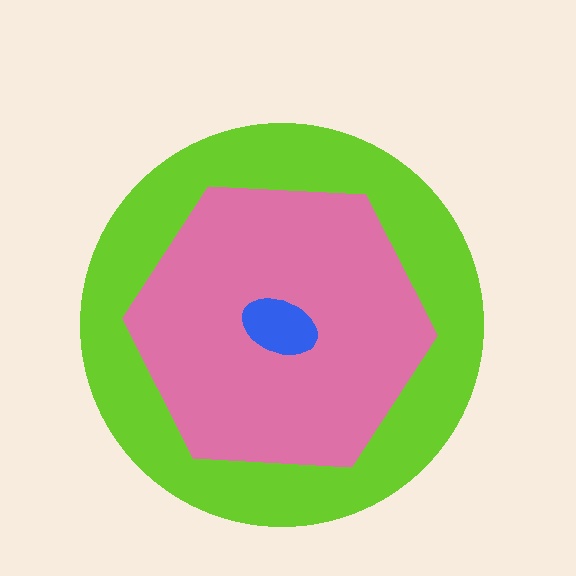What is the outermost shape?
The lime circle.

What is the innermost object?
The blue ellipse.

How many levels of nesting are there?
3.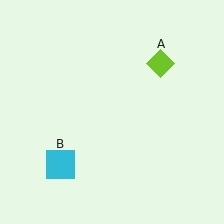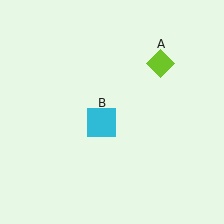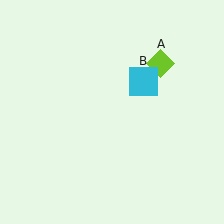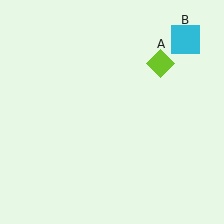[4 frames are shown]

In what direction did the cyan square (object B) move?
The cyan square (object B) moved up and to the right.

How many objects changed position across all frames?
1 object changed position: cyan square (object B).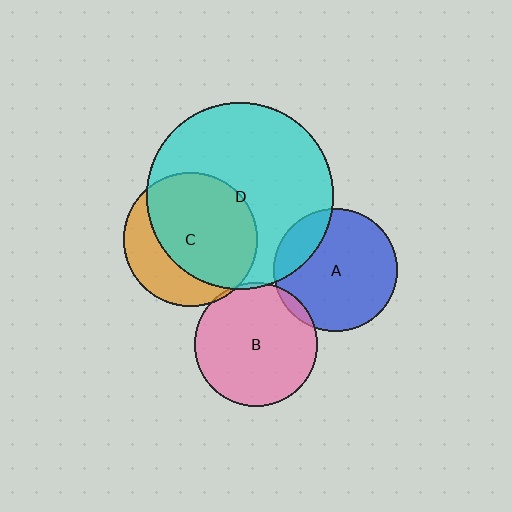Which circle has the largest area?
Circle D (cyan).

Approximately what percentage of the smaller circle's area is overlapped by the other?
Approximately 70%.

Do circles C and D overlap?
Yes.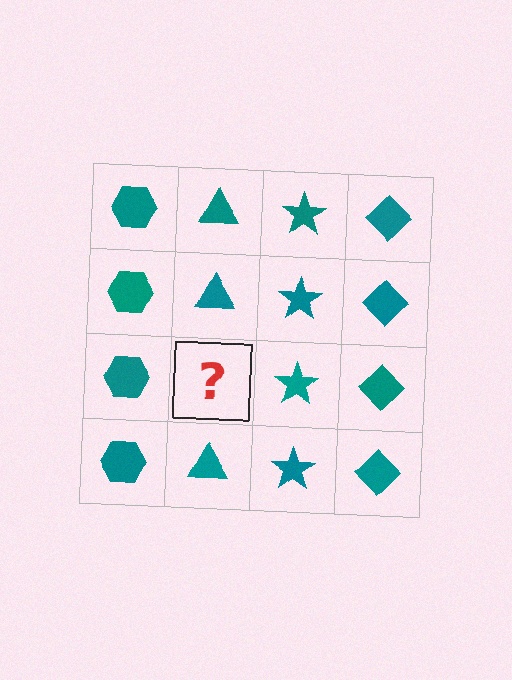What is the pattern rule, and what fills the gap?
The rule is that each column has a consistent shape. The gap should be filled with a teal triangle.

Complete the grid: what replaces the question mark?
The question mark should be replaced with a teal triangle.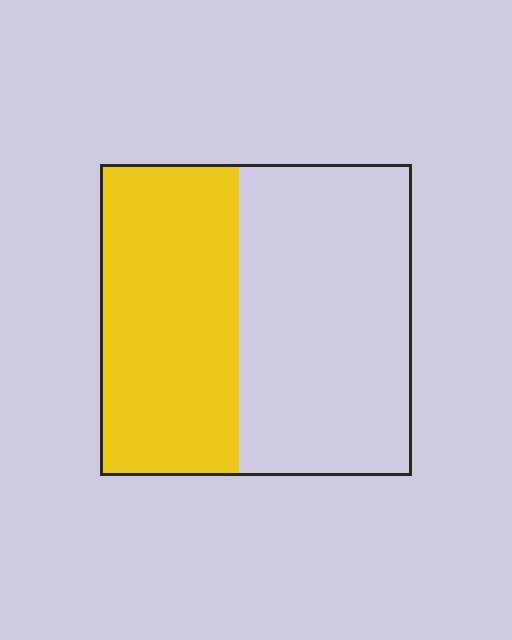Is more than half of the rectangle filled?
No.